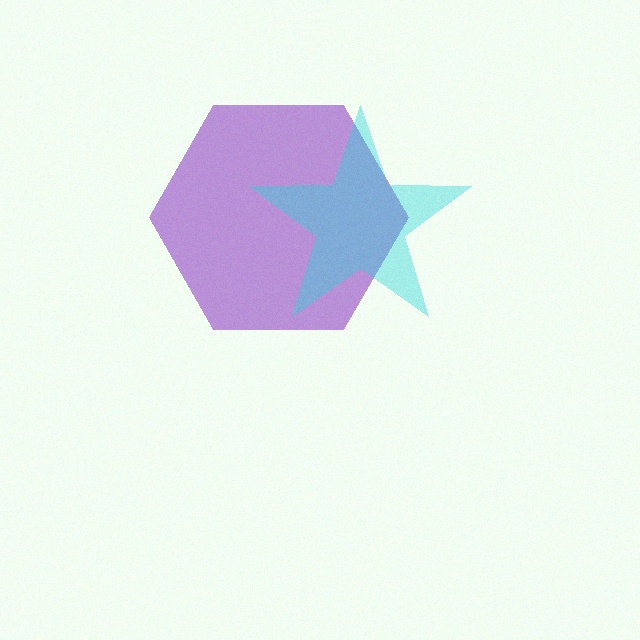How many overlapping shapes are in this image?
There are 2 overlapping shapes in the image.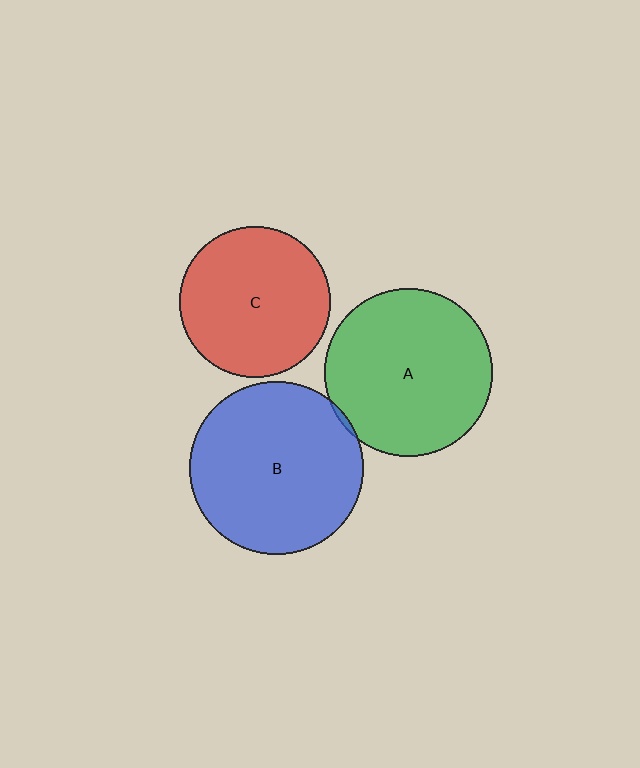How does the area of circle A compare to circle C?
Approximately 1.3 times.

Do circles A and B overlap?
Yes.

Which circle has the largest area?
Circle B (blue).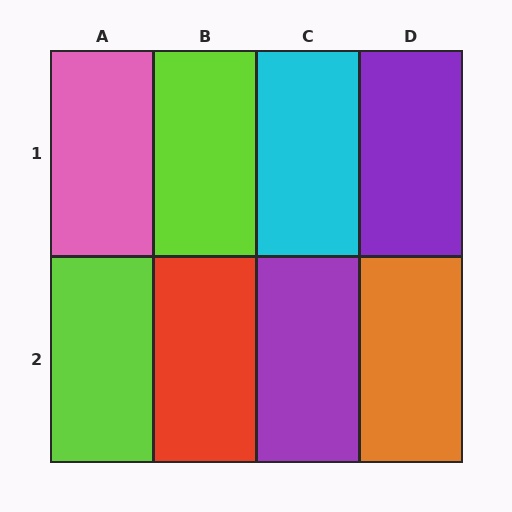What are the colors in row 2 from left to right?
Lime, red, purple, orange.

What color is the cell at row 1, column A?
Pink.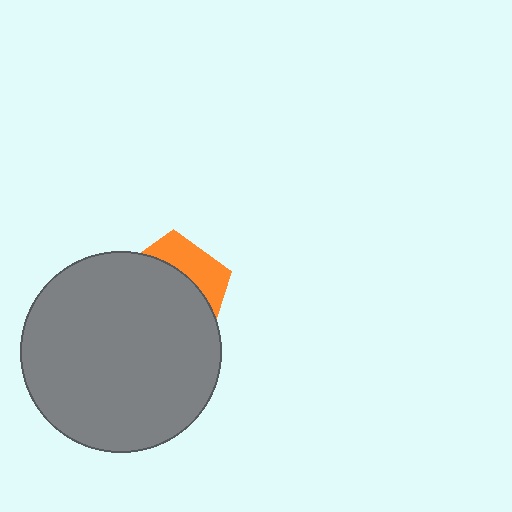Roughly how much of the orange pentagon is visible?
A small part of it is visible (roughly 31%).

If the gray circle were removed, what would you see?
You would see the complete orange pentagon.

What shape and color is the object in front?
The object in front is a gray circle.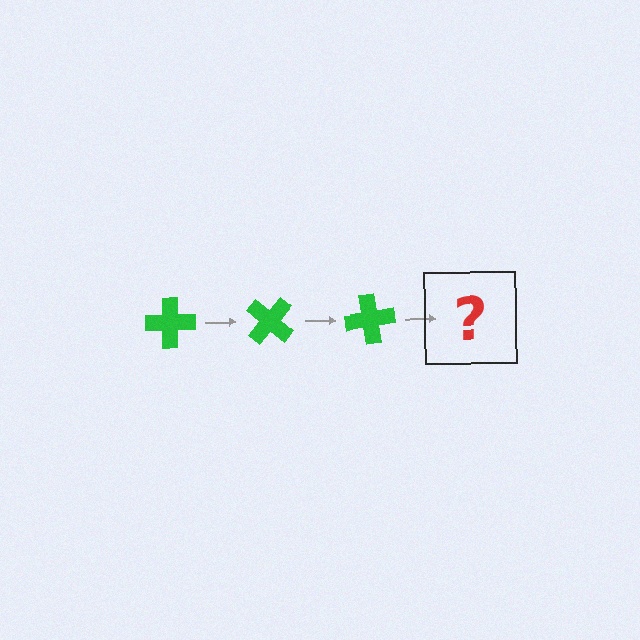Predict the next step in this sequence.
The next step is a green cross rotated 120 degrees.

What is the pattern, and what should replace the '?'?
The pattern is that the cross rotates 40 degrees each step. The '?' should be a green cross rotated 120 degrees.